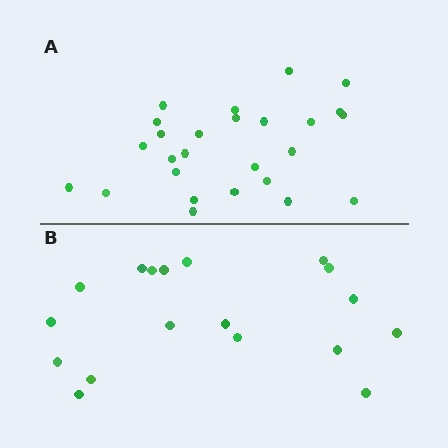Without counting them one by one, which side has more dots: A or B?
Region A (the top region) has more dots.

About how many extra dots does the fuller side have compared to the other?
Region A has roughly 8 or so more dots than region B.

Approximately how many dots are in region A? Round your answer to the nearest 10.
About 30 dots. (The exact count is 26, which rounds to 30.)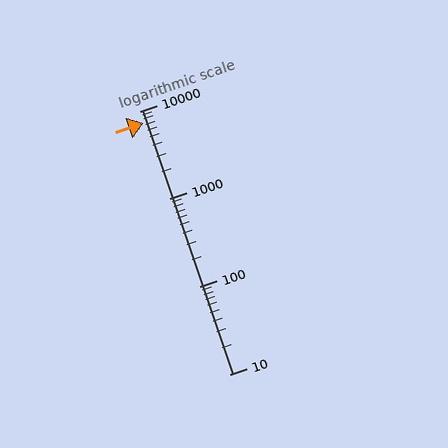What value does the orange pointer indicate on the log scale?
The pointer indicates approximately 7400.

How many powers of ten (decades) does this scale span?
The scale spans 3 decades, from 10 to 10000.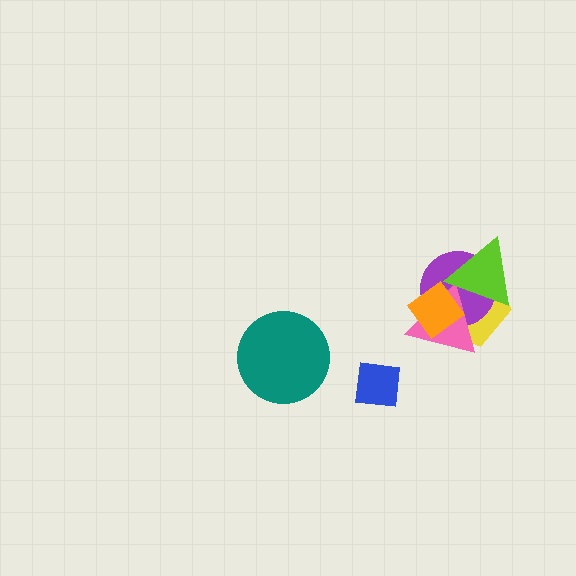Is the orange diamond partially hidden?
No, no other shape covers it.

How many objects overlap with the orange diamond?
4 objects overlap with the orange diamond.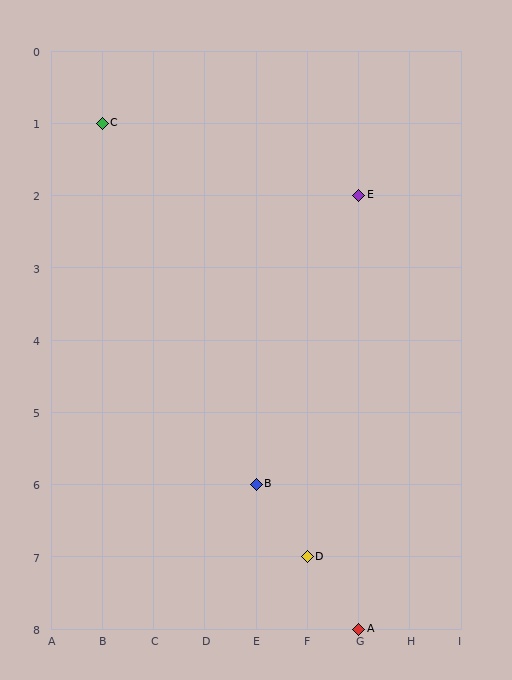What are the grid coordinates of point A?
Point A is at grid coordinates (G, 8).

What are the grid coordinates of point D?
Point D is at grid coordinates (F, 7).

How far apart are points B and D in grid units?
Points B and D are 1 column and 1 row apart (about 1.4 grid units diagonally).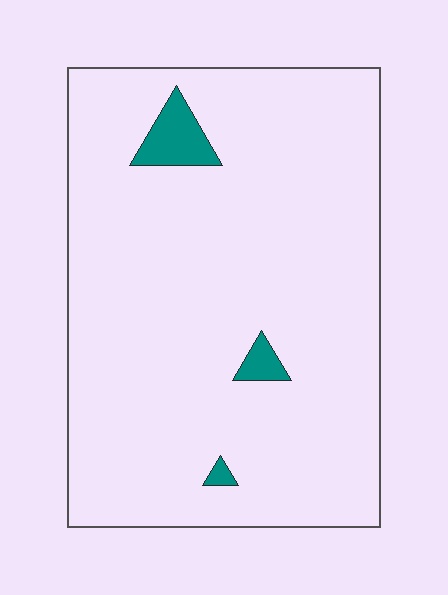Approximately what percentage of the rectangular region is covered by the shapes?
Approximately 5%.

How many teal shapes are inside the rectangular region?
3.